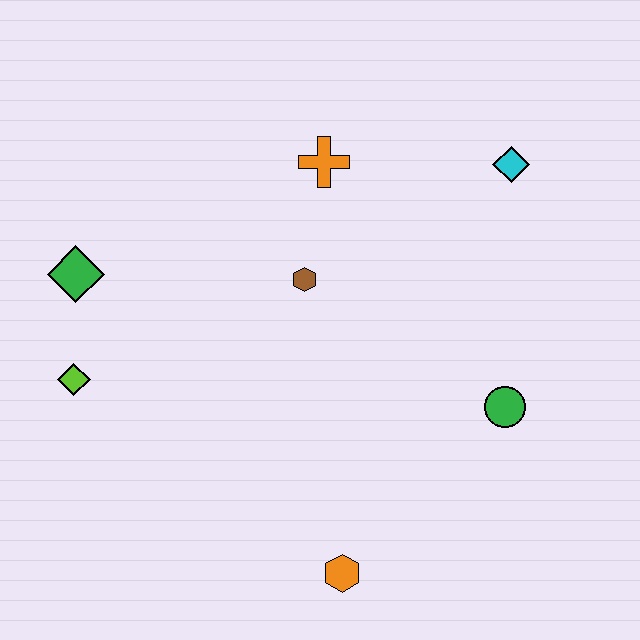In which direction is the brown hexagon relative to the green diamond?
The brown hexagon is to the right of the green diamond.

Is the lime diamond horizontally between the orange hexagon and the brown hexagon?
No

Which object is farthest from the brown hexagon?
The orange hexagon is farthest from the brown hexagon.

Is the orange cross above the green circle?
Yes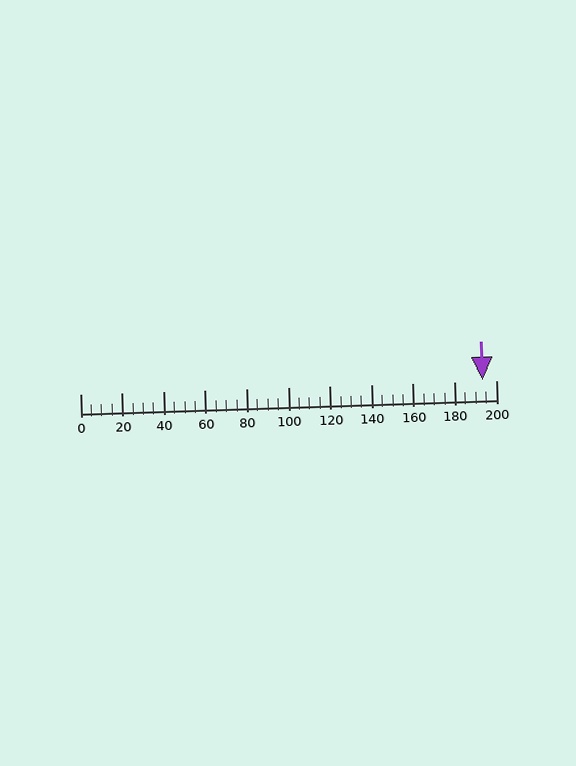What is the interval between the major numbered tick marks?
The major tick marks are spaced 20 units apart.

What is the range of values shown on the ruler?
The ruler shows values from 0 to 200.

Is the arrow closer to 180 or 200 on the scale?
The arrow is closer to 200.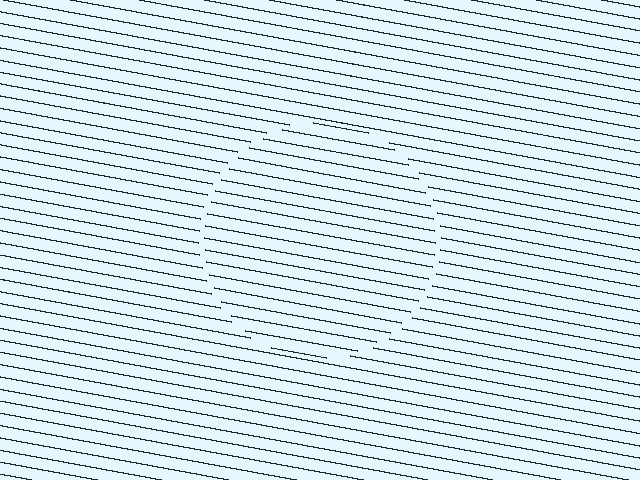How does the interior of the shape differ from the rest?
The interior of the shape contains the same grating, shifted by half a period — the contour is defined by the phase discontinuity where line-ends from the inner and outer gratings abut.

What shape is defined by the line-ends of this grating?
An illusory circle. The interior of the shape contains the same grating, shifted by half a period — the contour is defined by the phase discontinuity where line-ends from the inner and outer gratings abut.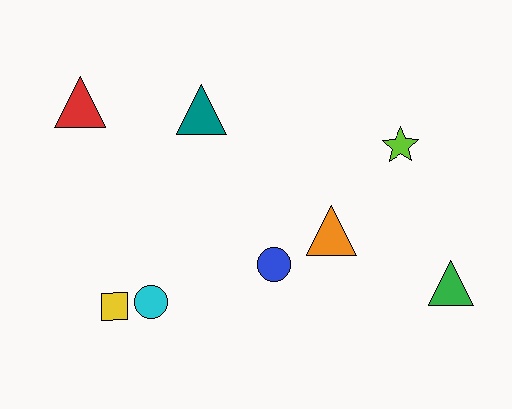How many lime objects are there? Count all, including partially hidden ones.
There is 1 lime object.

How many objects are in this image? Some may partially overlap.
There are 8 objects.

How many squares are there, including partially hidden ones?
There is 1 square.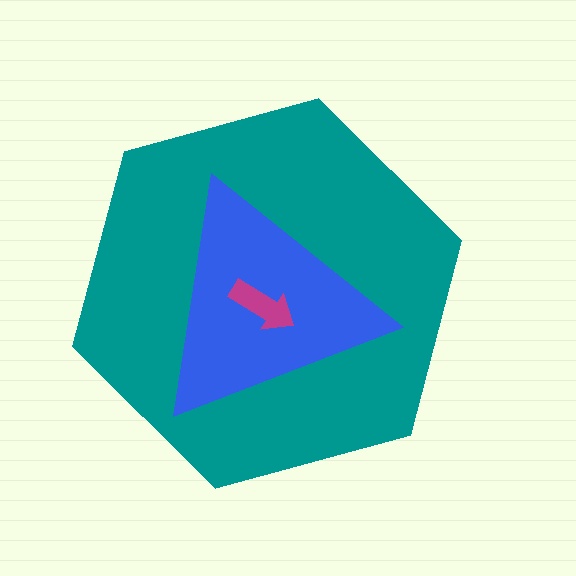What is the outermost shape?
The teal hexagon.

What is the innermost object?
The magenta arrow.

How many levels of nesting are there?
3.